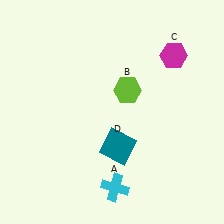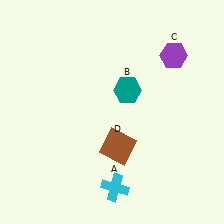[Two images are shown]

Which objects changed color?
B changed from lime to teal. C changed from magenta to purple. D changed from teal to brown.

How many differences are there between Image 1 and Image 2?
There are 3 differences between the two images.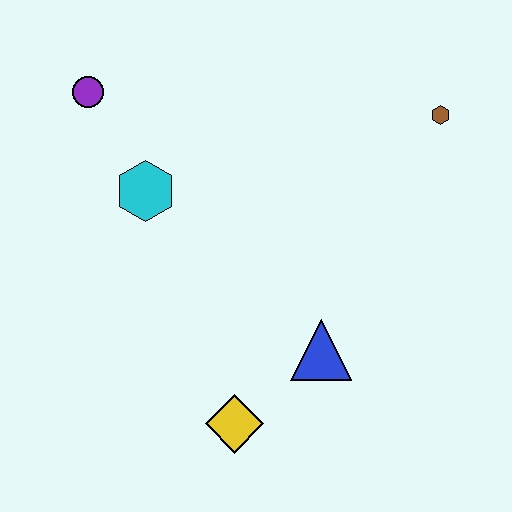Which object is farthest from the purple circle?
The yellow diamond is farthest from the purple circle.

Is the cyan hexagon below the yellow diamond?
No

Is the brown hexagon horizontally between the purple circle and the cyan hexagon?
No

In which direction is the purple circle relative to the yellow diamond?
The purple circle is above the yellow diamond.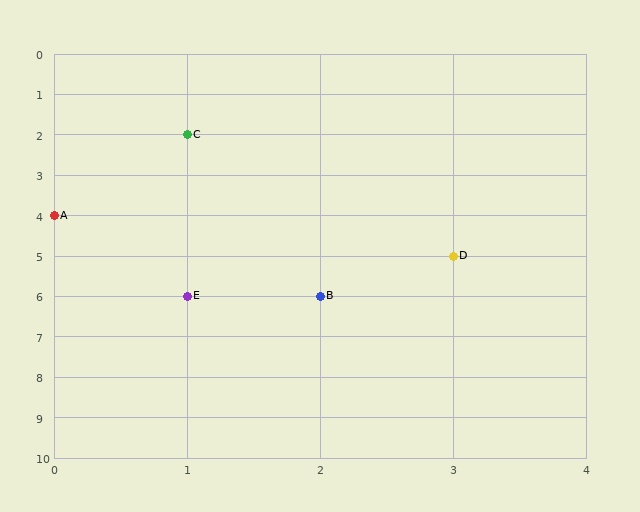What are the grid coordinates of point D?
Point D is at grid coordinates (3, 5).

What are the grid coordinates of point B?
Point B is at grid coordinates (2, 6).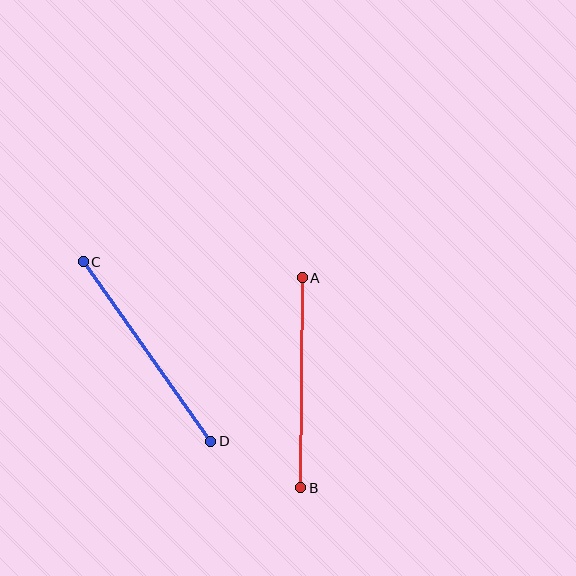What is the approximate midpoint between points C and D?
The midpoint is at approximately (147, 352) pixels.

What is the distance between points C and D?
The distance is approximately 220 pixels.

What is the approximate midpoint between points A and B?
The midpoint is at approximately (302, 383) pixels.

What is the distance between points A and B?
The distance is approximately 210 pixels.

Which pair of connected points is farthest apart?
Points C and D are farthest apart.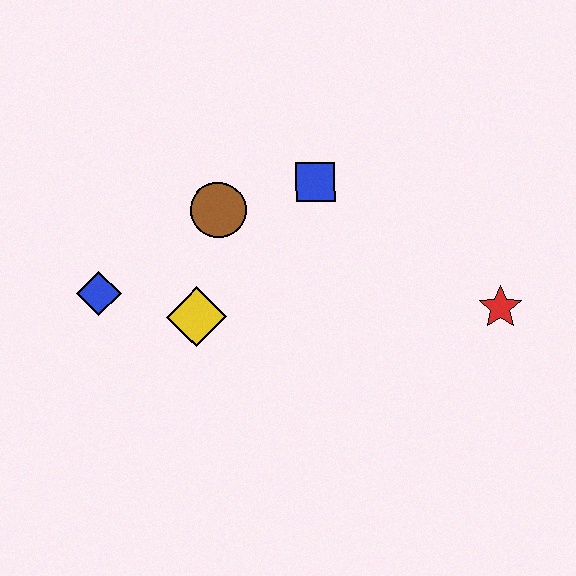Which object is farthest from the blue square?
The blue diamond is farthest from the blue square.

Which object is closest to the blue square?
The brown circle is closest to the blue square.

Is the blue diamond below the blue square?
Yes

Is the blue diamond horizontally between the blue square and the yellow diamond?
No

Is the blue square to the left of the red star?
Yes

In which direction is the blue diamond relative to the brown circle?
The blue diamond is to the left of the brown circle.